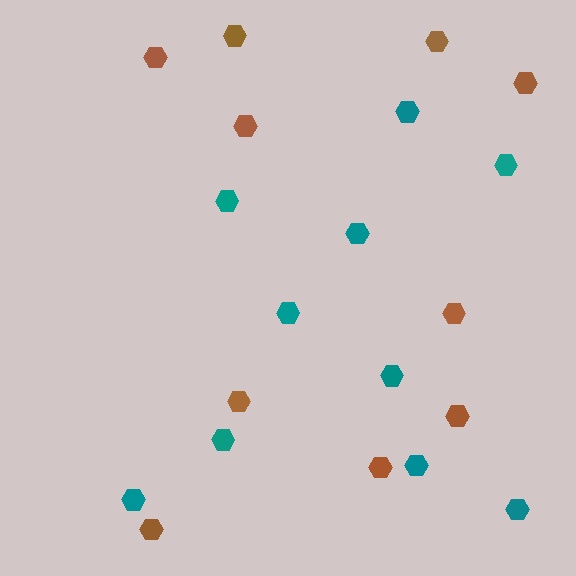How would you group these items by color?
There are 2 groups: one group of brown hexagons (10) and one group of teal hexagons (10).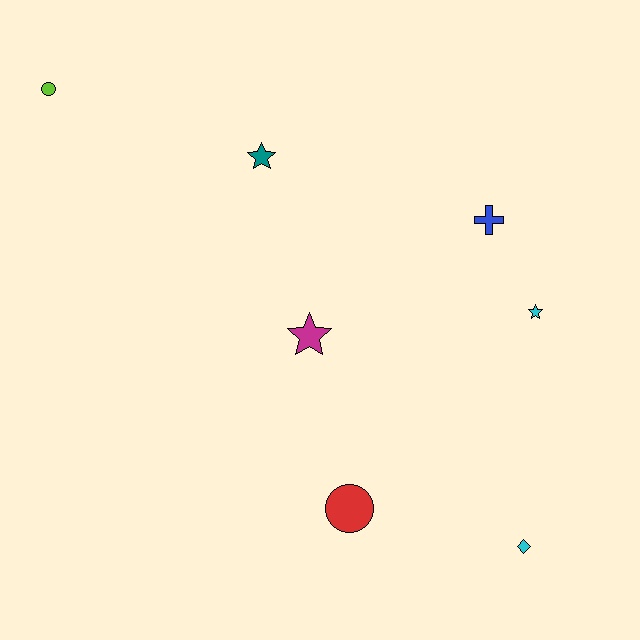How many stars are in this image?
There are 3 stars.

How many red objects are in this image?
There is 1 red object.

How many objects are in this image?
There are 7 objects.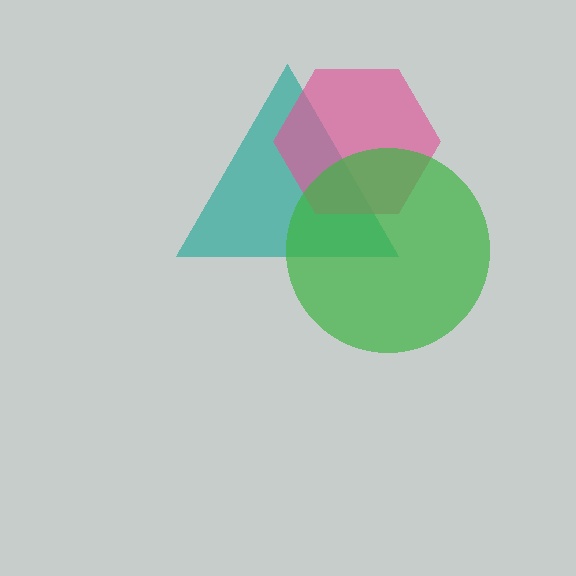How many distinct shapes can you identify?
There are 3 distinct shapes: a teal triangle, a pink hexagon, a green circle.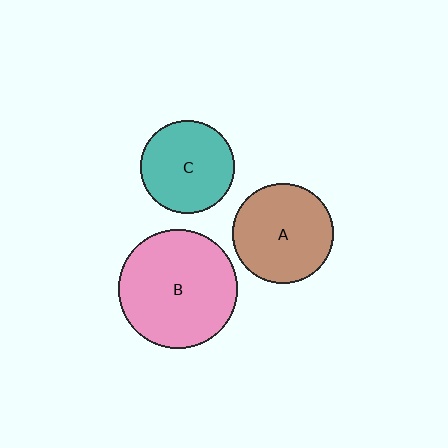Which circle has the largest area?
Circle B (pink).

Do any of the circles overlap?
No, none of the circles overlap.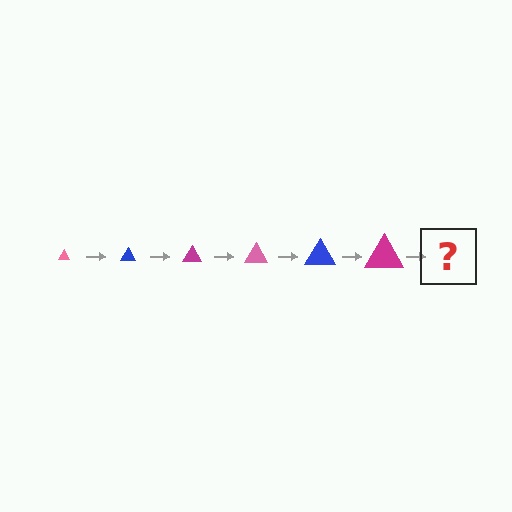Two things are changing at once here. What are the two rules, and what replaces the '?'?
The two rules are that the triangle grows larger each step and the color cycles through pink, blue, and magenta. The '?' should be a pink triangle, larger than the previous one.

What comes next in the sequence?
The next element should be a pink triangle, larger than the previous one.